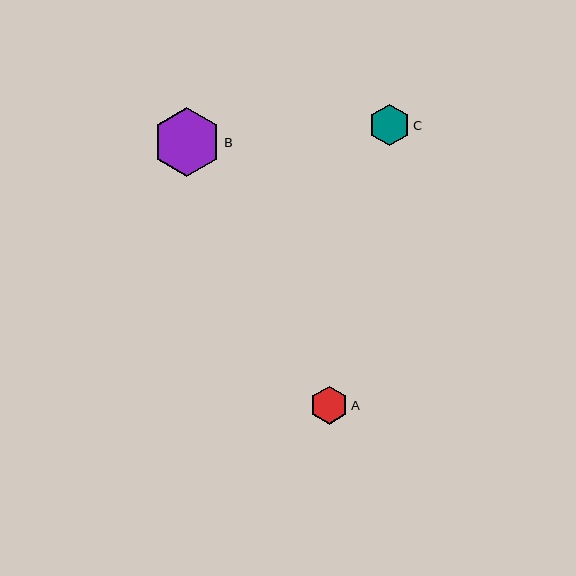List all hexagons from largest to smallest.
From largest to smallest: B, C, A.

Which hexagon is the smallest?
Hexagon A is the smallest with a size of approximately 38 pixels.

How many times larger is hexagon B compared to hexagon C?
Hexagon B is approximately 1.7 times the size of hexagon C.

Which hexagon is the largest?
Hexagon B is the largest with a size of approximately 69 pixels.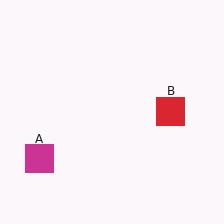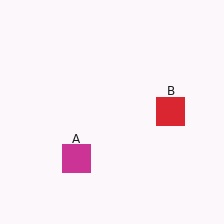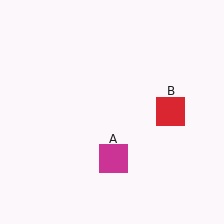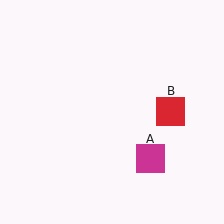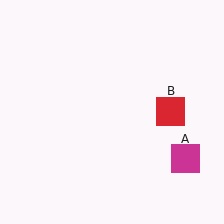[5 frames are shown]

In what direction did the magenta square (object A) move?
The magenta square (object A) moved right.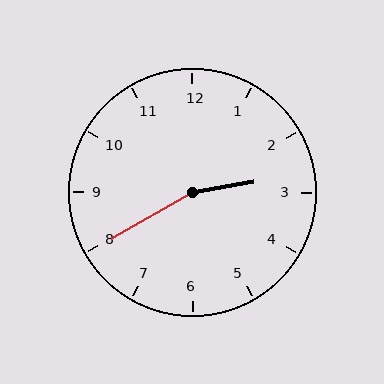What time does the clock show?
2:40.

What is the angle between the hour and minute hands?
Approximately 160 degrees.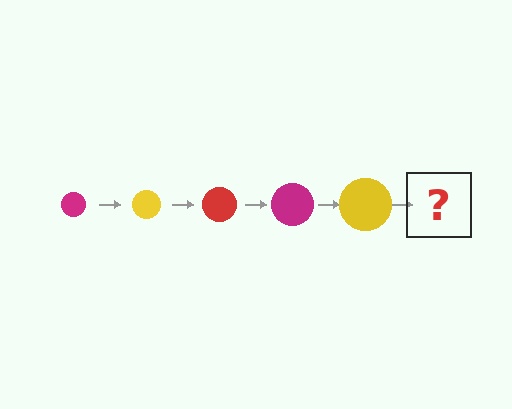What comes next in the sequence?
The next element should be a red circle, larger than the previous one.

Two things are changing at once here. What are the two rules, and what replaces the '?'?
The two rules are that the circle grows larger each step and the color cycles through magenta, yellow, and red. The '?' should be a red circle, larger than the previous one.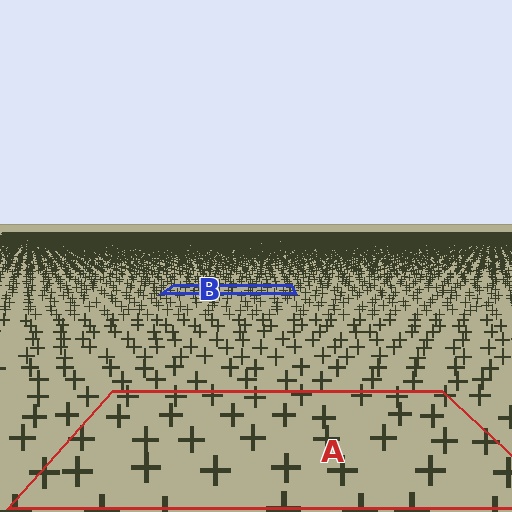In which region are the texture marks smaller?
The texture marks are smaller in region B, because it is farther away.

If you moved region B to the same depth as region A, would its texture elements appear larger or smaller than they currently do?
They would appear larger. At a closer depth, the same texture elements are projected at a bigger on-screen size.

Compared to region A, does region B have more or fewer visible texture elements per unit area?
Region B has more texture elements per unit area — they are packed more densely because it is farther away.